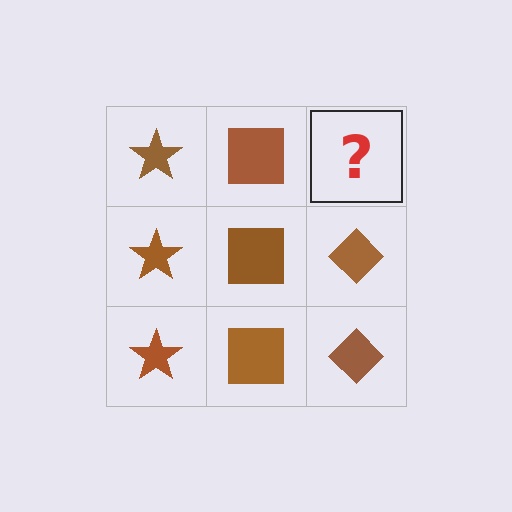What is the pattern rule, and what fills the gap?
The rule is that each column has a consistent shape. The gap should be filled with a brown diamond.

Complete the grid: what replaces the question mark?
The question mark should be replaced with a brown diamond.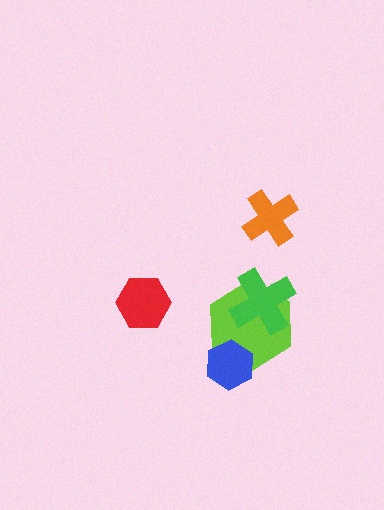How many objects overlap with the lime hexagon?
2 objects overlap with the lime hexagon.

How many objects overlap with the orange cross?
0 objects overlap with the orange cross.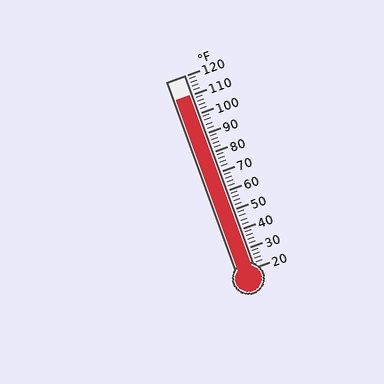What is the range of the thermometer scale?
The thermometer scale ranges from 20°F to 120°F.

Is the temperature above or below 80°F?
The temperature is above 80°F.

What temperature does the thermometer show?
The thermometer shows approximately 110°F.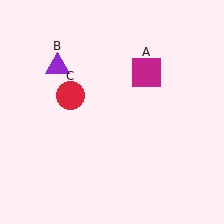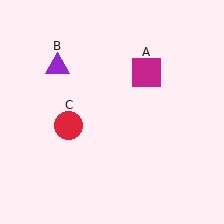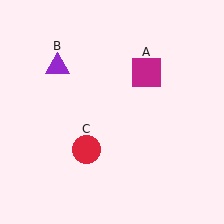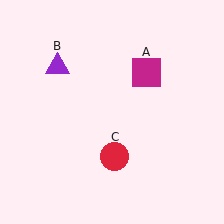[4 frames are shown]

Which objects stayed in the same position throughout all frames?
Magenta square (object A) and purple triangle (object B) remained stationary.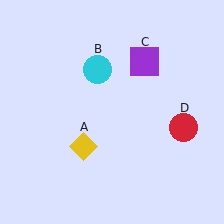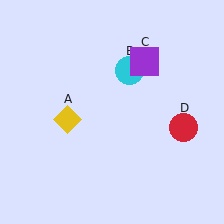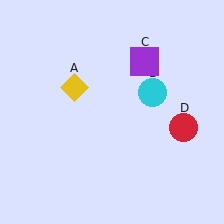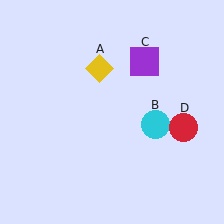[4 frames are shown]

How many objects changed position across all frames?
2 objects changed position: yellow diamond (object A), cyan circle (object B).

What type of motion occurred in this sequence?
The yellow diamond (object A), cyan circle (object B) rotated clockwise around the center of the scene.